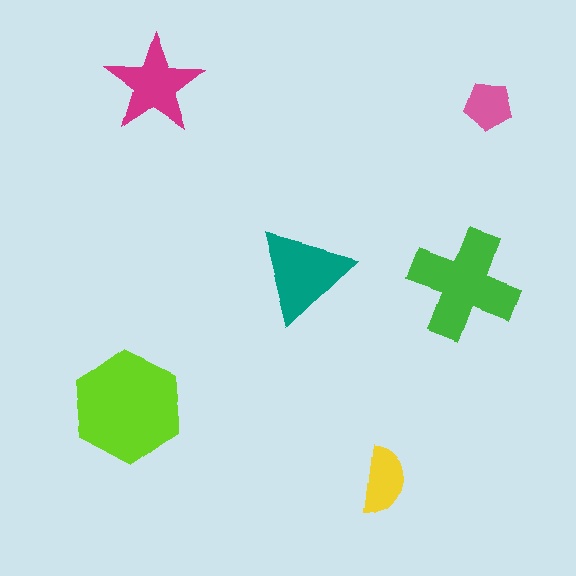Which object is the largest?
The lime hexagon.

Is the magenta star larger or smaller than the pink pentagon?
Larger.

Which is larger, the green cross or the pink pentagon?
The green cross.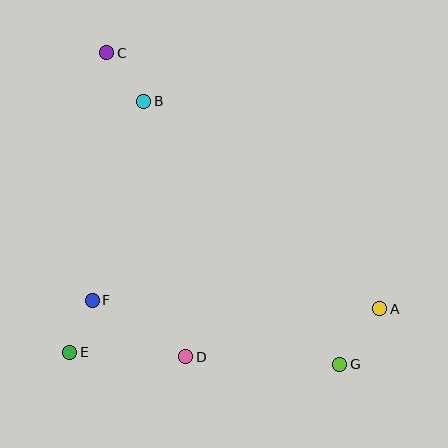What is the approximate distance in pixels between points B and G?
The distance between B and G is approximately 328 pixels.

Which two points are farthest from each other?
Points C and G are farthest from each other.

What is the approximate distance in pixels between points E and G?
The distance between E and G is approximately 271 pixels.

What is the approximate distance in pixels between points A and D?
The distance between A and D is approximately 200 pixels.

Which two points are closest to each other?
Points E and F are closest to each other.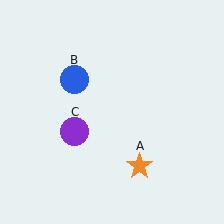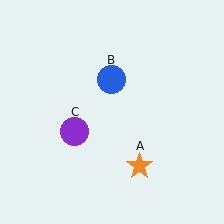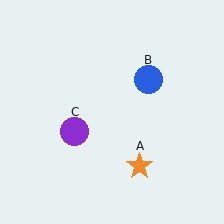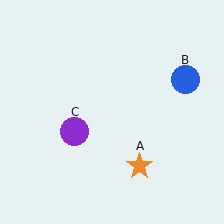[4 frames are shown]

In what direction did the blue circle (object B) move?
The blue circle (object B) moved right.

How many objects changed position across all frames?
1 object changed position: blue circle (object B).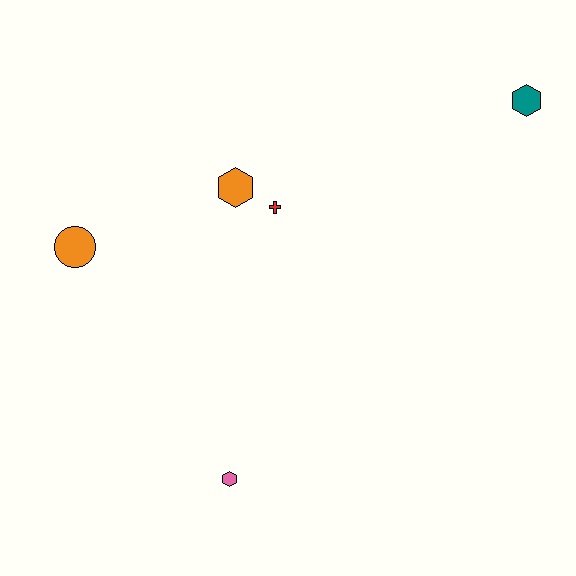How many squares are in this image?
There are no squares.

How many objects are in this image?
There are 5 objects.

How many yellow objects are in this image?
There are no yellow objects.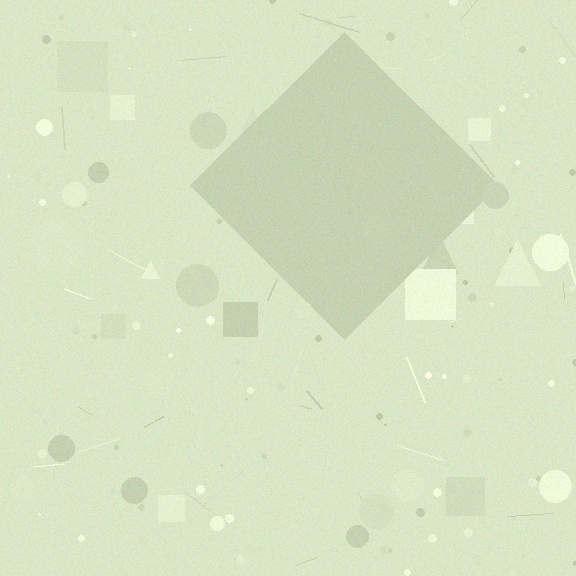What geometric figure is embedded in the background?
A diamond is embedded in the background.